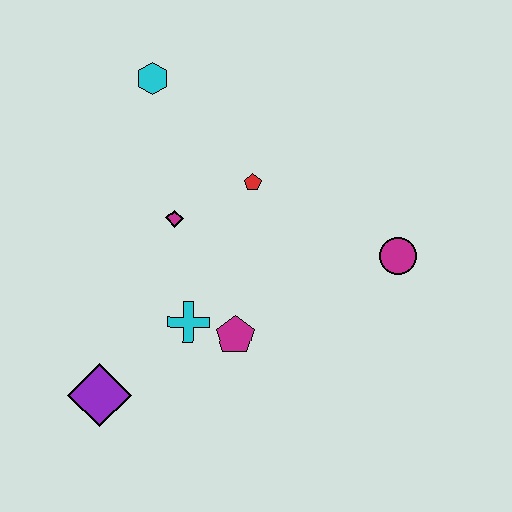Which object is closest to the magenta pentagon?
The cyan cross is closest to the magenta pentagon.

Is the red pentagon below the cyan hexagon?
Yes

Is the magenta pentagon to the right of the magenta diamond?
Yes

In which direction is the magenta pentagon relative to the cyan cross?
The magenta pentagon is to the right of the cyan cross.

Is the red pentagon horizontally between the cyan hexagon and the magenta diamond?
No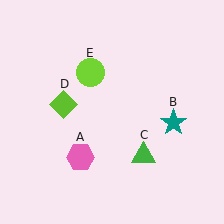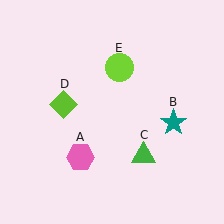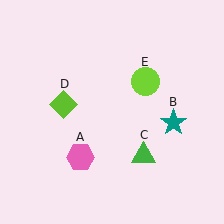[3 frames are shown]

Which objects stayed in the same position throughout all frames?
Pink hexagon (object A) and teal star (object B) and green triangle (object C) and lime diamond (object D) remained stationary.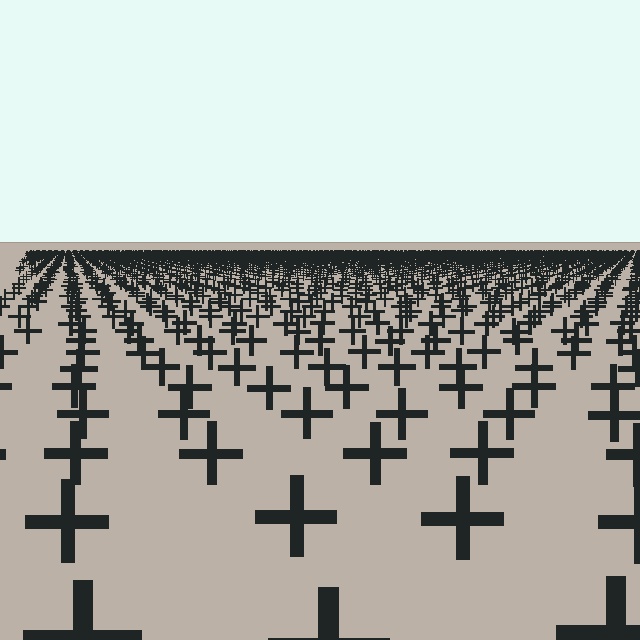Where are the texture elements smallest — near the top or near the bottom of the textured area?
Near the top.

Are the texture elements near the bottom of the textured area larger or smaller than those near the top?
Larger. Near the bottom, elements are closer to the viewer and appear at a bigger on-screen size.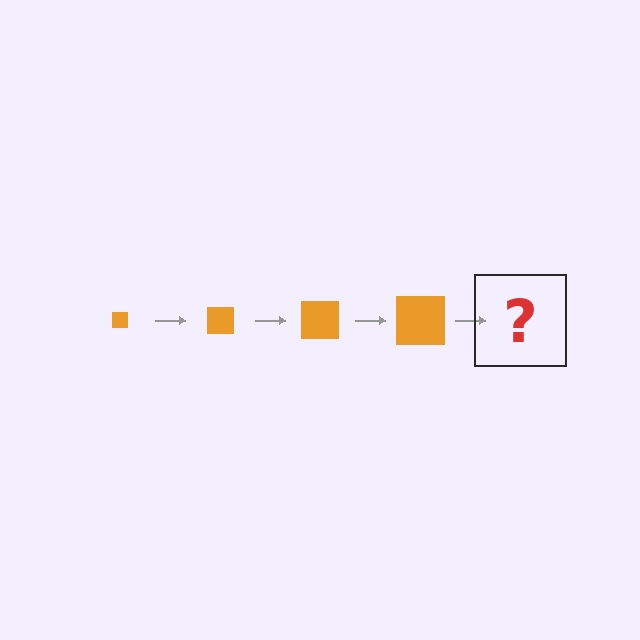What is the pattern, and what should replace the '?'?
The pattern is that the square gets progressively larger each step. The '?' should be an orange square, larger than the previous one.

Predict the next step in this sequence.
The next step is an orange square, larger than the previous one.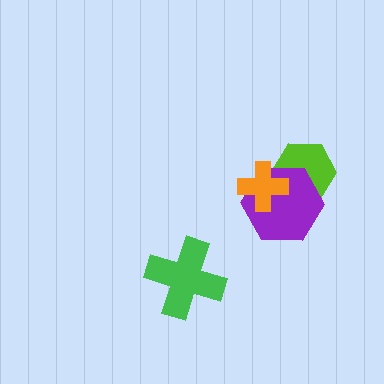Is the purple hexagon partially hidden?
Yes, it is partially covered by another shape.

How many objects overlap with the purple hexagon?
2 objects overlap with the purple hexagon.